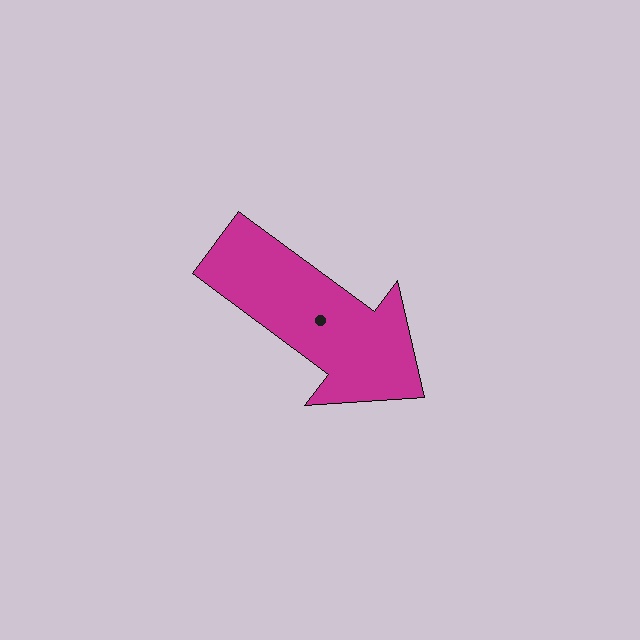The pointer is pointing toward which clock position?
Roughly 4 o'clock.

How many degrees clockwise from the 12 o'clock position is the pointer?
Approximately 127 degrees.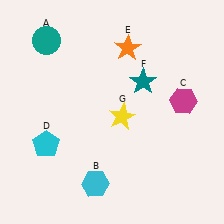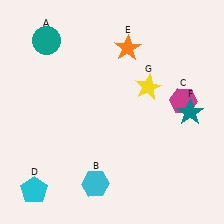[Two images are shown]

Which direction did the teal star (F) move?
The teal star (F) moved right.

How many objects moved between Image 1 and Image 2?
3 objects moved between the two images.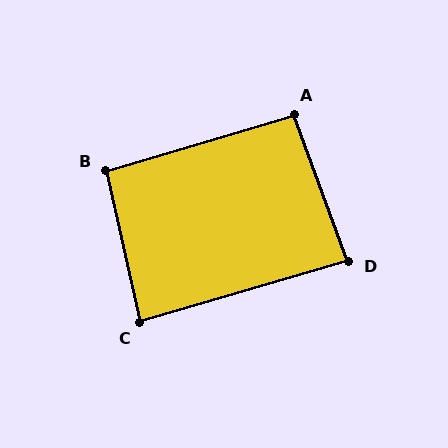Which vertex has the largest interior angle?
B, at approximately 94 degrees.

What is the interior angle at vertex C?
Approximately 86 degrees (approximately right).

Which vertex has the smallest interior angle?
D, at approximately 86 degrees.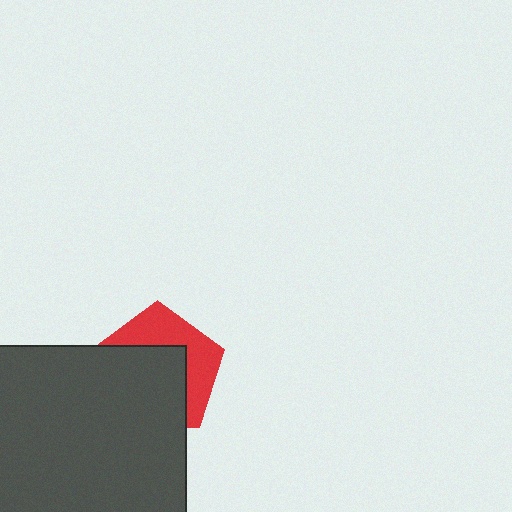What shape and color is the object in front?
The object in front is a dark gray rectangle.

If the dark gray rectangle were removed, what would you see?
You would see the complete red pentagon.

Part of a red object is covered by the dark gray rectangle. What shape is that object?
It is a pentagon.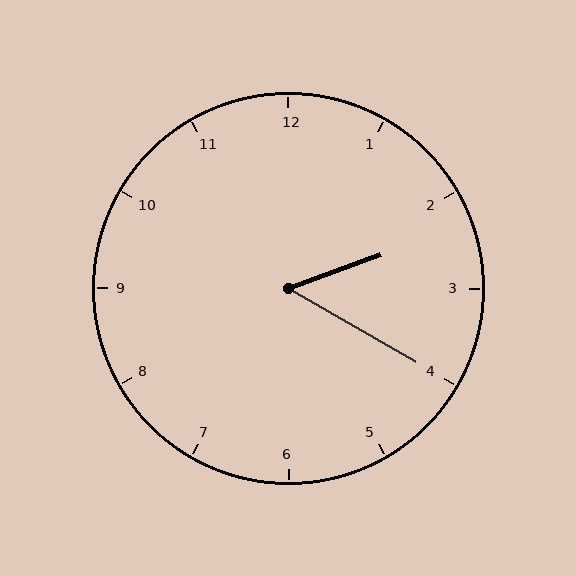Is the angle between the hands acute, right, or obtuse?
It is acute.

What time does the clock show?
2:20.